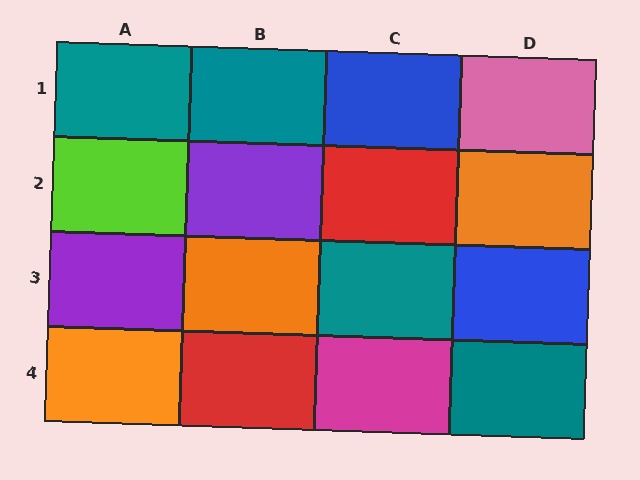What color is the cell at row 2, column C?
Red.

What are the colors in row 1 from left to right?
Teal, teal, blue, pink.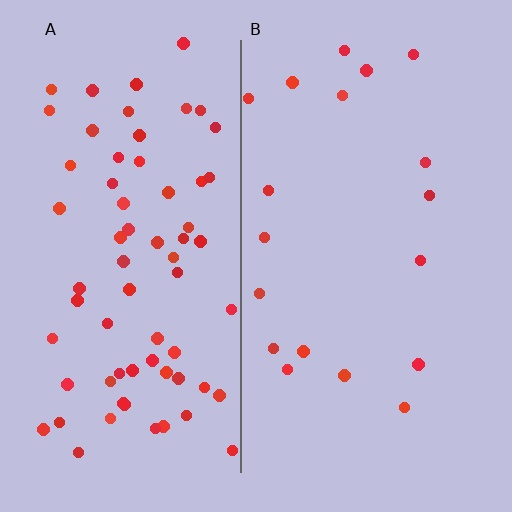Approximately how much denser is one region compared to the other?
Approximately 3.6× — region A over region B.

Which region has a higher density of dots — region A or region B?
A (the left).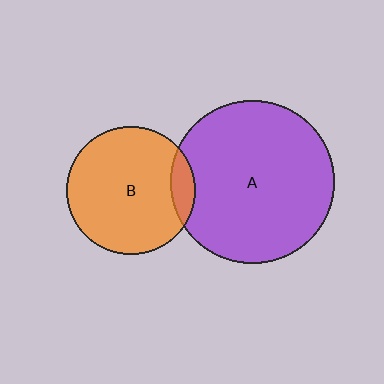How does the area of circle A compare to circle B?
Approximately 1.6 times.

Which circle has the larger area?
Circle A (purple).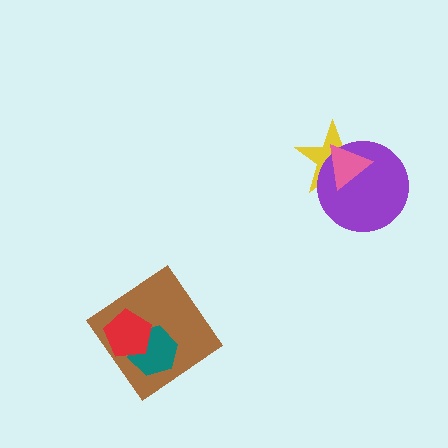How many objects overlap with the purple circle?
2 objects overlap with the purple circle.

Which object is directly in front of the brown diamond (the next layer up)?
The teal hexagon is directly in front of the brown diamond.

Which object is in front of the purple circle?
The pink triangle is in front of the purple circle.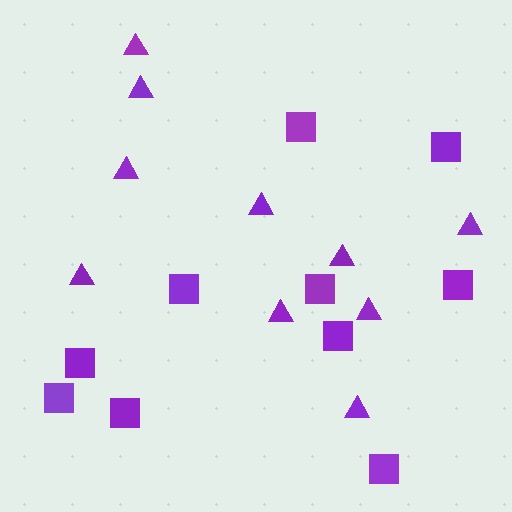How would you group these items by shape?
There are 2 groups: one group of triangles (10) and one group of squares (10).